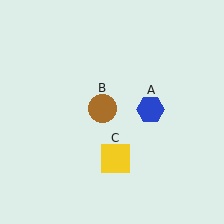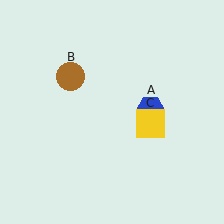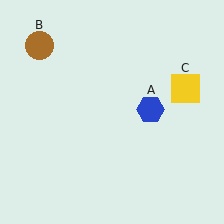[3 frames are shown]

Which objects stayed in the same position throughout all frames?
Blue hexagon (object A) remained stationary.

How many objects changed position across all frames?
2 objects changed position: brown circle (object B), yellow square (object C).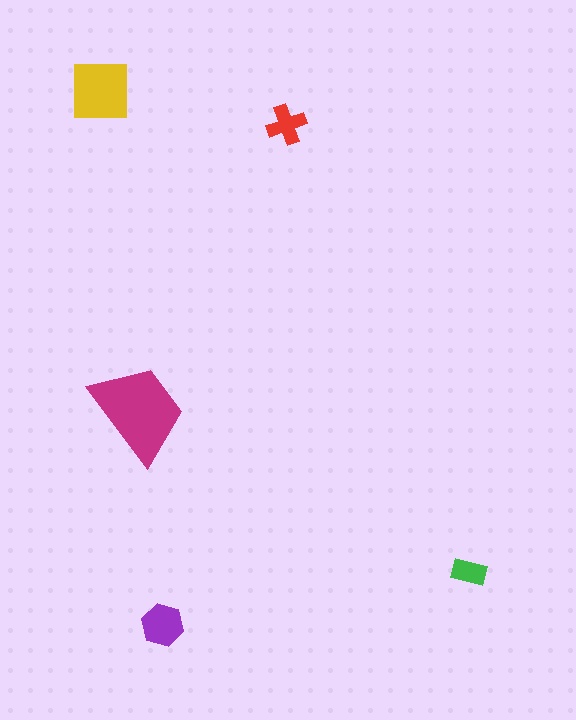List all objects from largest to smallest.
The magenta trapezoid, the yellow square, the purple hexagon, the red cross, the green rectangle.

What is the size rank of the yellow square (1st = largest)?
2nd.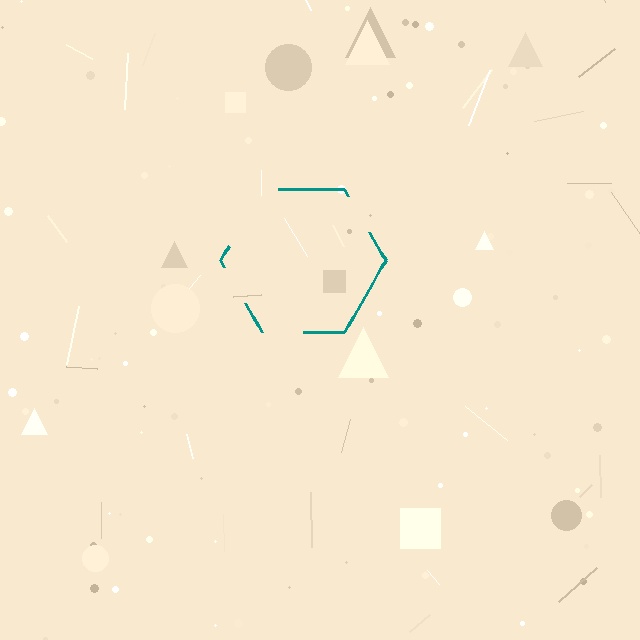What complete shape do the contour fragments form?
The contour fragments form a hexagon.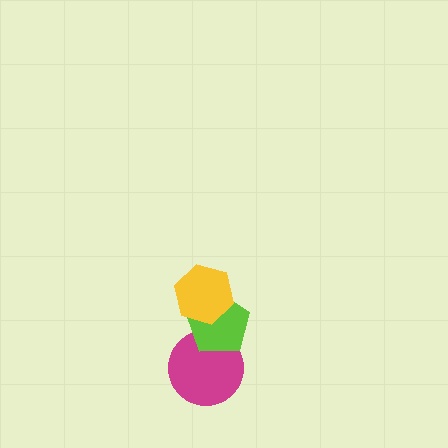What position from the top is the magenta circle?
The magenta circle is 3rd from the top.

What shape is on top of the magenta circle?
The lime pentagon is on top of the magenta circle.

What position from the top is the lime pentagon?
The lime pentagon is 2nd from the top.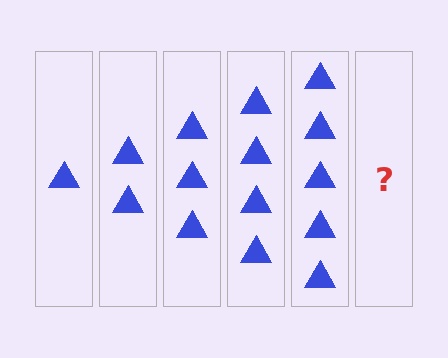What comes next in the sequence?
The next element should be 6 triangles.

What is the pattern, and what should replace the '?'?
The pattern is that each step adds one more triangle. The '?' should be 6 triangles.